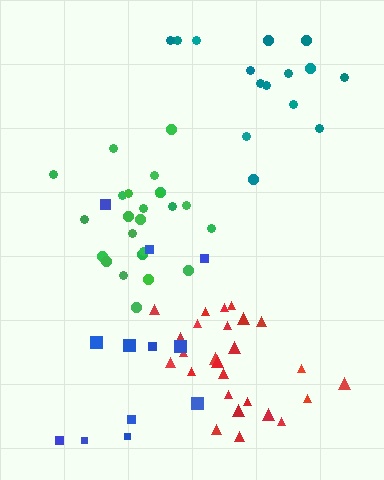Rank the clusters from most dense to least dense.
red, green, teal, blue.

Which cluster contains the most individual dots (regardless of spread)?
Red (26).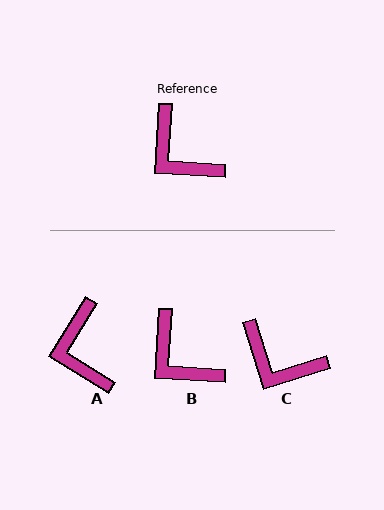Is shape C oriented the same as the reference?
No, it is off by about 21 degrees.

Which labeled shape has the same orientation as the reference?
B.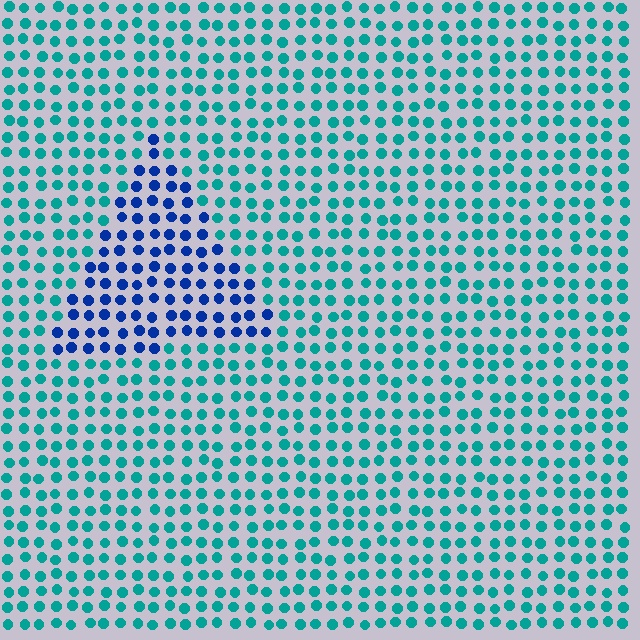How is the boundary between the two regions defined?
The boundary is defined purely by a slight shift in hue (about 47 degrees). Spacing, size, and orientation are identical on both sides.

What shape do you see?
I see a triangle.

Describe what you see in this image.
The image is filled with small teal elements in a uniform arrangement. A triangle-shaped region is visible where the elements are tinted to a slightly different hue, forming a subtle color boundary.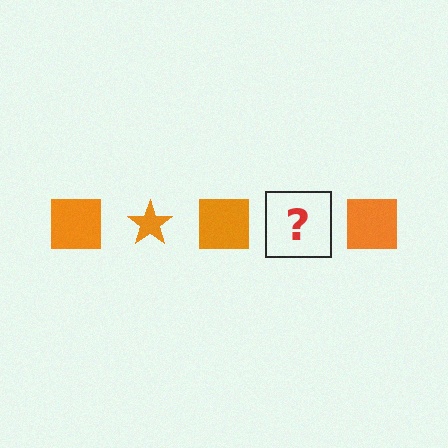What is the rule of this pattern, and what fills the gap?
The rule is that the pattern cycles through square, star shapes in orange. The gap should be filled with an orange star.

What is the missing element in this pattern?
The missing element is an orange star.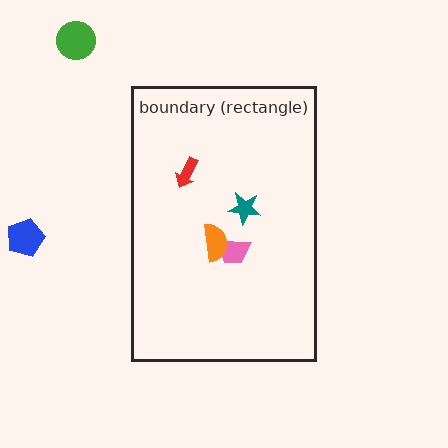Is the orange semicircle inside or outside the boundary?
Inside.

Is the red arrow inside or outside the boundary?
Inside.